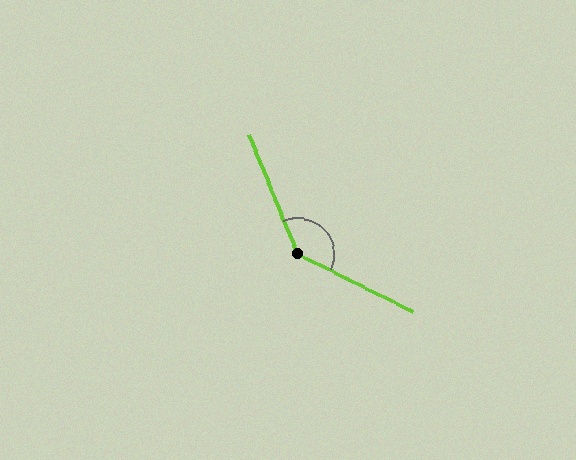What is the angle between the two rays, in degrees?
Approximately 139 degrees.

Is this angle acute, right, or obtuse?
It is obtuse.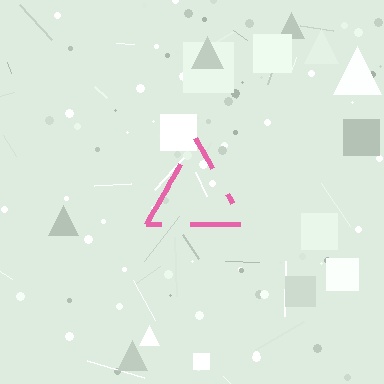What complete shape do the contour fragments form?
The contour fragments form a triangle.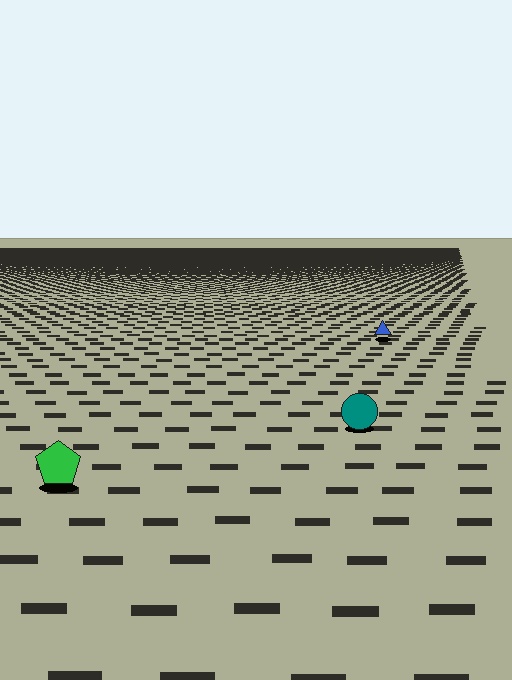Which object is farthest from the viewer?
The blue triangle is farthest from the viewer. It appears smaller and the ground texture around it is denser.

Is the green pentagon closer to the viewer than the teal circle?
Yes. The green pentagon is closer — you can tell from the texture gradient: the ground texture is coarser near it.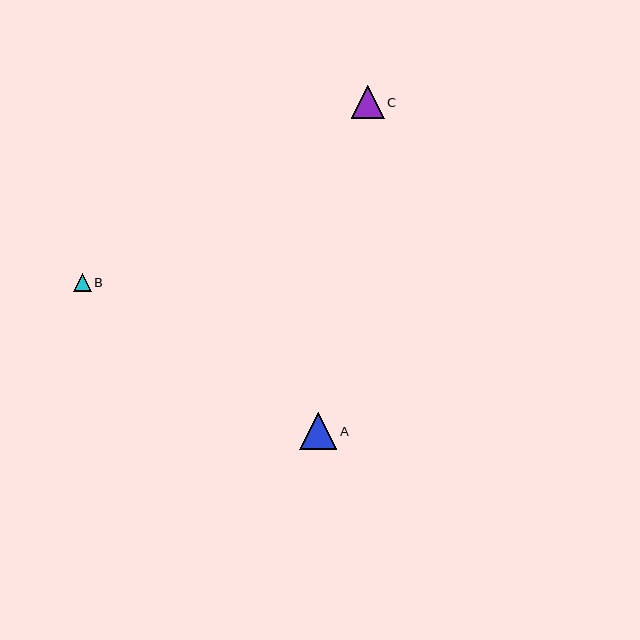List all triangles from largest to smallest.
From largest to smallest: A, C, B.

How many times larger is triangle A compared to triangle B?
Triangle A is approximately 2.1 times the size of triangle B.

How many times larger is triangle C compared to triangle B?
Triangle C is approximately 1.8 times the size of triangle B.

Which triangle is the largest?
Triangle A is the largest with a size of approximately 37 pixels.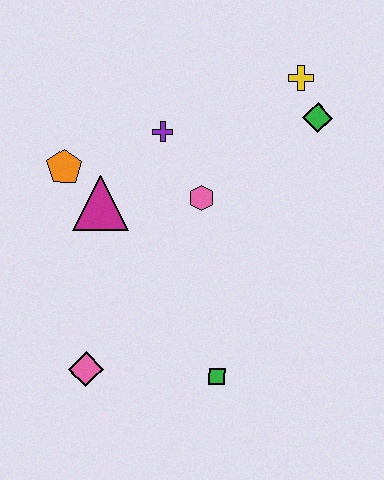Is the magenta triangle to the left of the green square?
Yes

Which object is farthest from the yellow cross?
The pink diamond is farthest from the yellow cross.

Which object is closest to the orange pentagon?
The magenta triangle is closest to the orange pentagon.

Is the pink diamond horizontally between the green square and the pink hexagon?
No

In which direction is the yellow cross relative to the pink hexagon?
The yellow cross is above the pink hexagon.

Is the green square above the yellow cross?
No